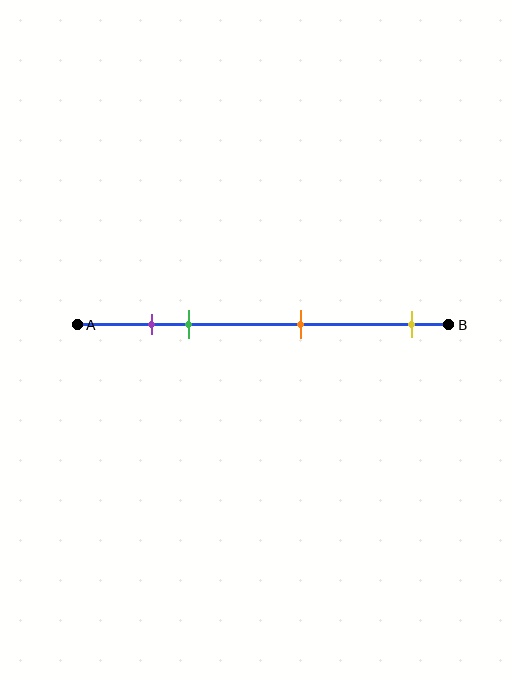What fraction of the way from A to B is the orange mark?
The orange mark is approximately 60% (0.6) of the way from A to B.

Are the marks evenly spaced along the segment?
No, the marks are not evenly spaced.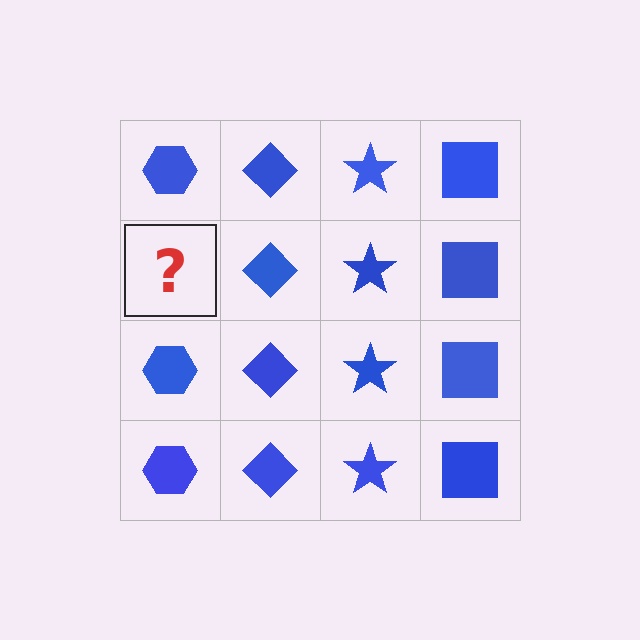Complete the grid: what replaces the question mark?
The question mark should be replaced with a blue hexagon.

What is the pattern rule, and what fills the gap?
The rule is that each column has a consistent shape. The gap should be filled with a blue hexagon.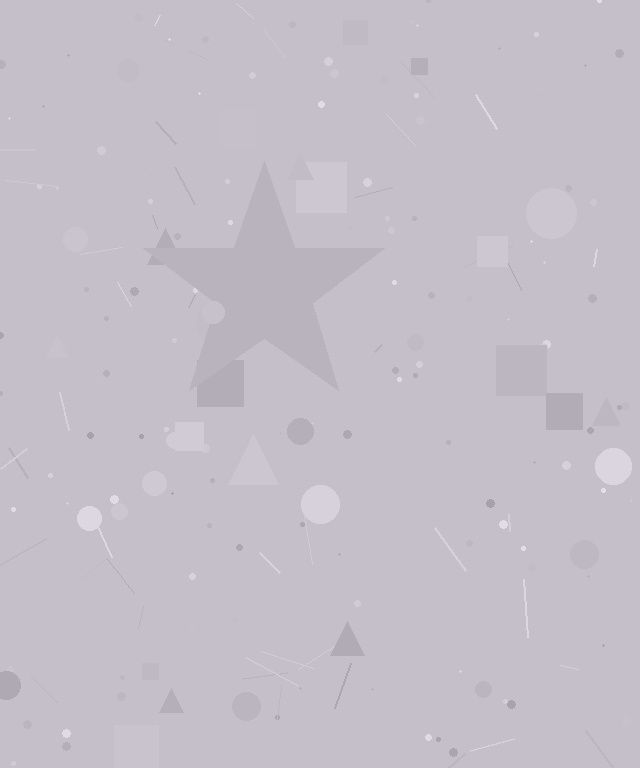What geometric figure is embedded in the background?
A star is embedded in the background.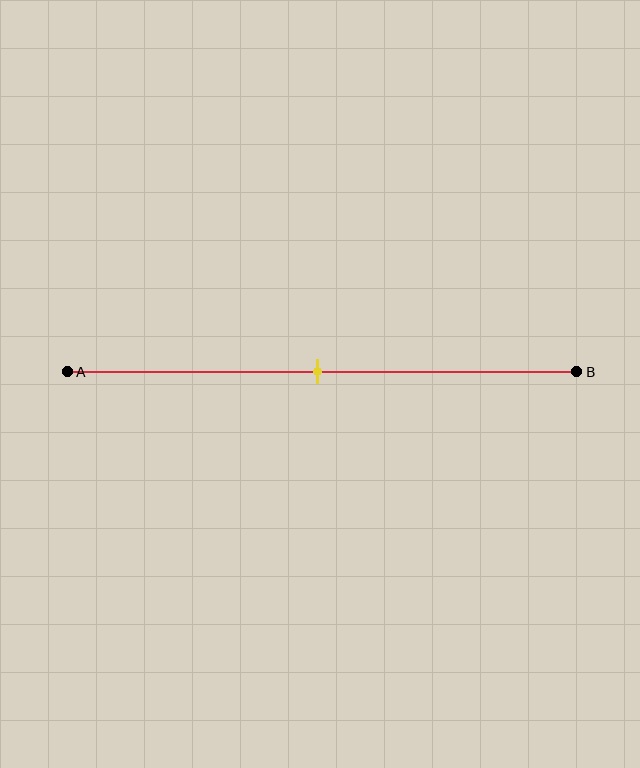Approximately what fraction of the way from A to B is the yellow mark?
The yellow mark is approximately 50% of the way from A to B.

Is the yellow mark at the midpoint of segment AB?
Yes, the mark is approximately at the midpoint.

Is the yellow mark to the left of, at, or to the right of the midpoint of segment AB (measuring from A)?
The yellow mark is approximately at the midpoint of segment AB.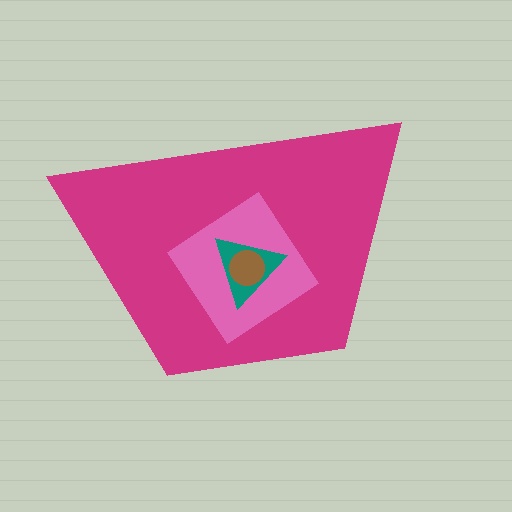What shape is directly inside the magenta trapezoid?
The pink diamond.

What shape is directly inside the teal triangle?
The brown circle.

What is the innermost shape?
The brown circle.